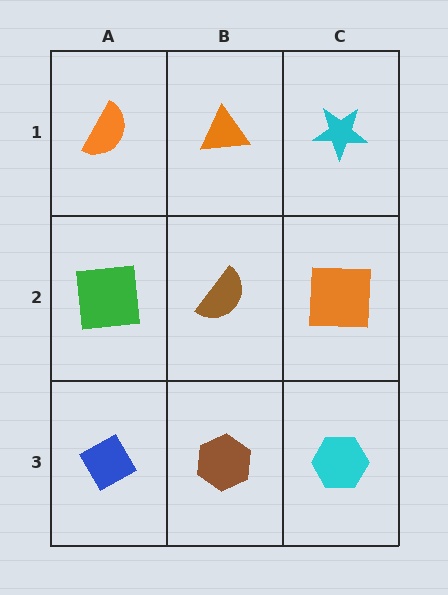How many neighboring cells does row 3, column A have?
2.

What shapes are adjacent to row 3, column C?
An orange square (row 2, column C), a brown hexagon (row 3, column B).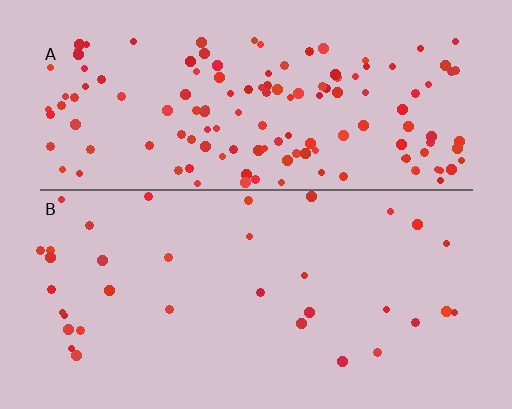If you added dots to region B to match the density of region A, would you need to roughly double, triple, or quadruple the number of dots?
Approximately quadruple.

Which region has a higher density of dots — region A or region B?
A (the top).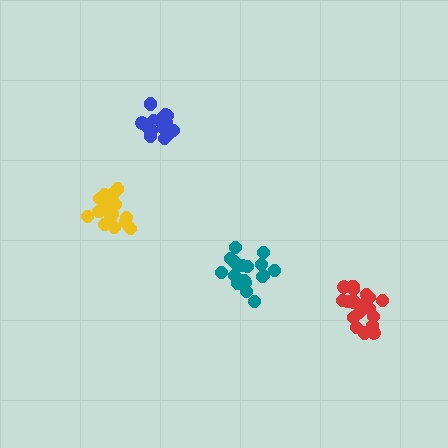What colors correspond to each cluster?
The clusters are colored: teal, blue, yellow, red.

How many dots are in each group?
Group 1: 18 dots, Group 2: 15 dots, Group 3: 20 dots, Group 4: 20 dots (73 total).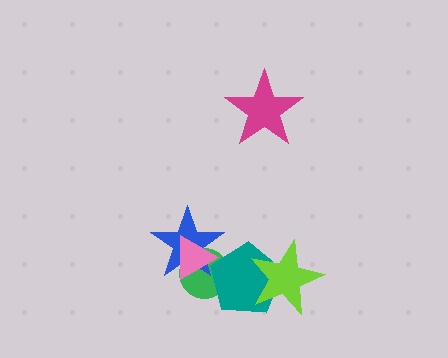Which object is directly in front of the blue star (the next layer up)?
The pink triangle is directly in front of the blue star.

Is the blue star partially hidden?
Yes, it is partially covered by another shape.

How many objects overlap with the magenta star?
0 objects overlap with the magenta star.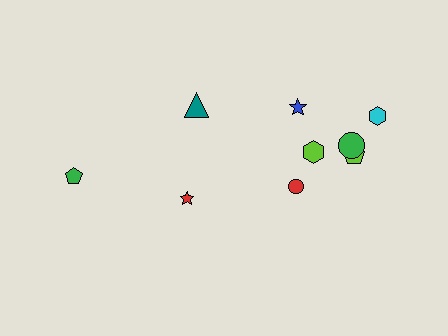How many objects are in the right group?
There are 6 objects.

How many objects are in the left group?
There are 3 objects.